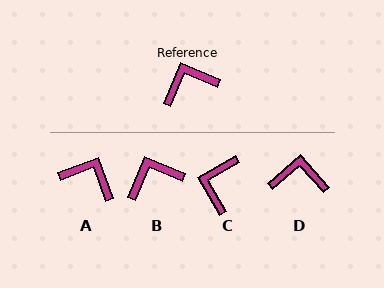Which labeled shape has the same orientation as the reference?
B.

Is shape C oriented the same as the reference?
No, it is off by about 52 degrees.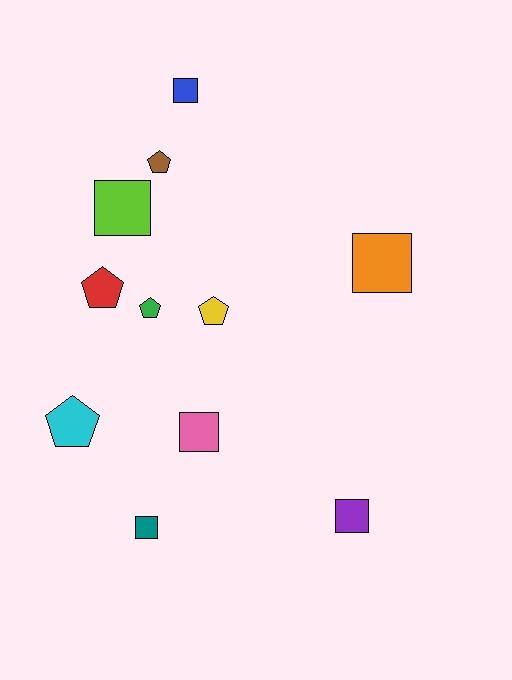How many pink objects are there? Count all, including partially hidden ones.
There is 1 pink object.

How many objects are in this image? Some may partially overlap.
There are 11 objects.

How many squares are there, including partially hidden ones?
There are 6 squares.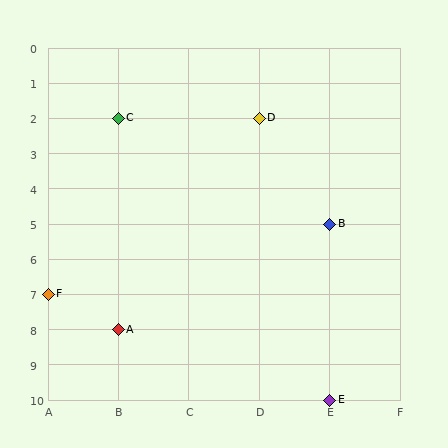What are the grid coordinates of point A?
Point A is at grid coordinates (B, 8).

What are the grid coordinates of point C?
Point C is at grid coordinates (B, 2).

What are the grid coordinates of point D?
Point D is at grid coordinates (D, 2).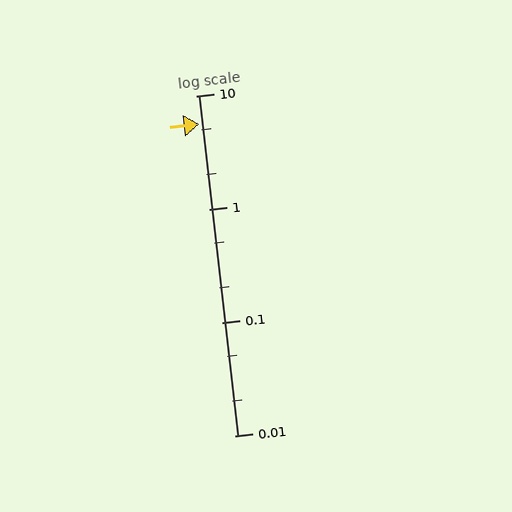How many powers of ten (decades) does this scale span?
The scale spans 3 decades, from 0.01 to 10.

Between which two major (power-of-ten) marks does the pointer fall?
The pointer is between 1 and 10.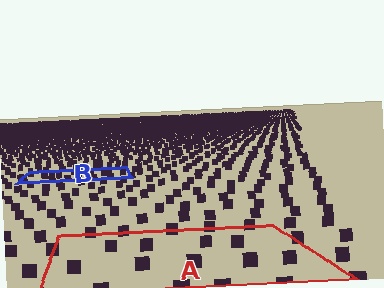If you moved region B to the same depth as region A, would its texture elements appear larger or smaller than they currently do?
They would appear larger. At a closer depth, the same texture elements are projected at a bigger on-screen size.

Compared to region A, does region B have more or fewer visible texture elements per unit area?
Region B has more texture elements per unit area — they are packed more densely because it is farther away.